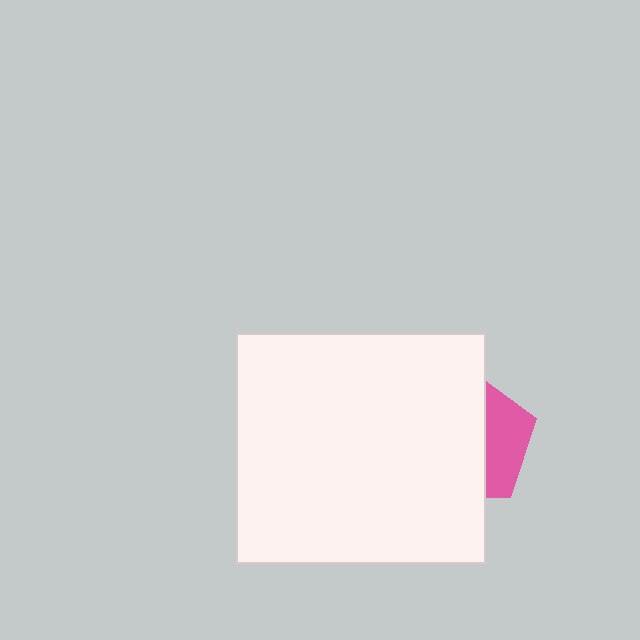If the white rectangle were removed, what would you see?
You would see the complete pink pentagon.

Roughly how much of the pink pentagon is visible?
A small part of it is visible (roughly 33%).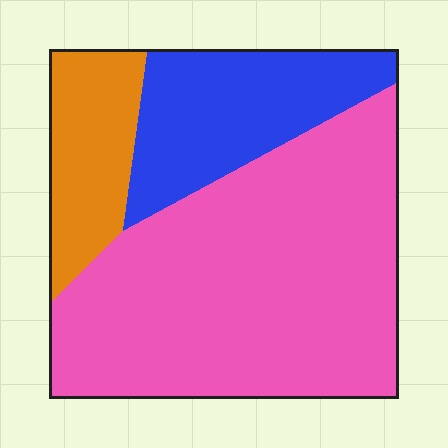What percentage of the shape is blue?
Blue takes up less than a quarter of the shape.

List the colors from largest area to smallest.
From largest to smallest: pink, blue, orange.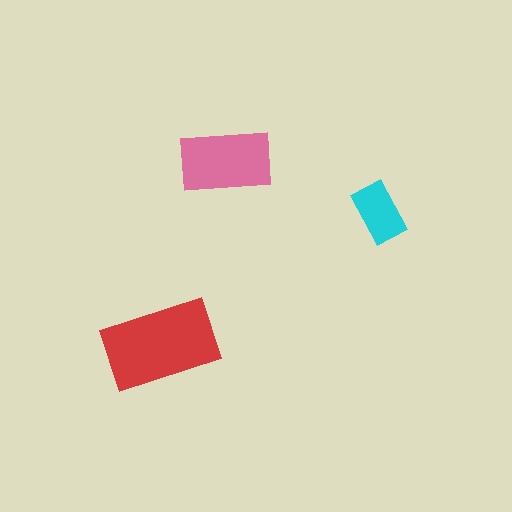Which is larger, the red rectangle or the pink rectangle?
The red one.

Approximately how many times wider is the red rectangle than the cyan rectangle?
About 2 times wider.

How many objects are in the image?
There are 3 objects in the image.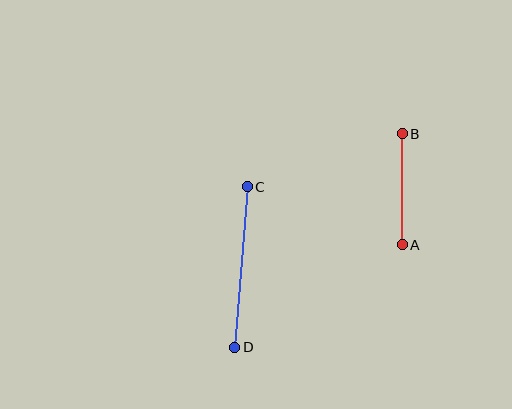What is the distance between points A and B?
The distance is approximately 111 pixels.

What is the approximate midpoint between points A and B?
The midpoint is at approximately (402, 189) pixels.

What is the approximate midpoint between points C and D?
The midpoint is at approximately (241, 267) pixels.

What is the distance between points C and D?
The distance is approximately 161 pixels.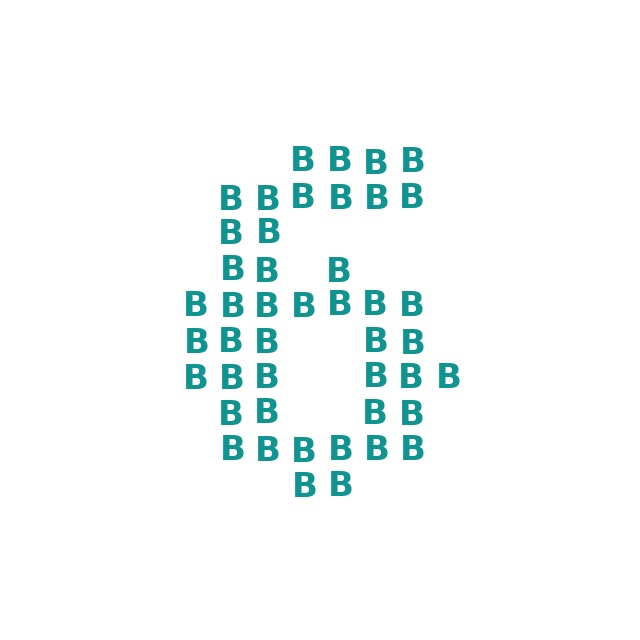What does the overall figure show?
The overall figure shows the digit 6.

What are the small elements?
The small elements are letter B's.